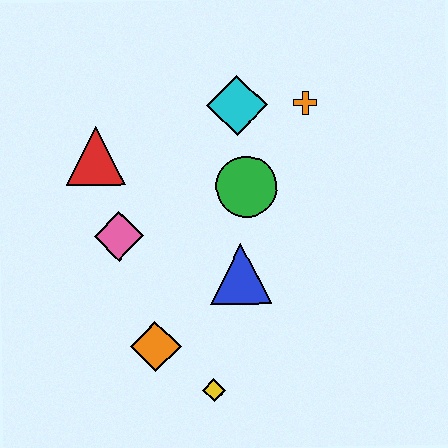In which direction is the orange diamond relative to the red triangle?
The orange diamond is below the red triangle.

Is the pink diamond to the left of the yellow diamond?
Yes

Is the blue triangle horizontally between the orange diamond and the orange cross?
Yes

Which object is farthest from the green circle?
The yellow diamond is farthest from the green circle.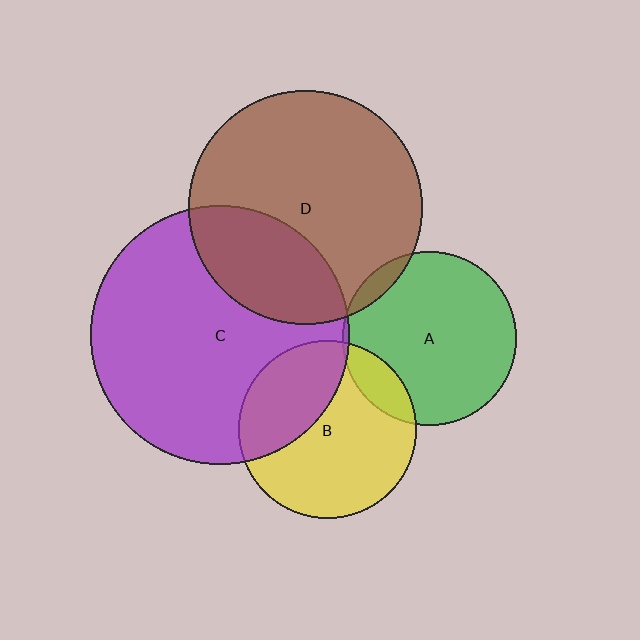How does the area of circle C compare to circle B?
Approximately 2.1 times.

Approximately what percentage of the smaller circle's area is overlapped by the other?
Approximately 30%.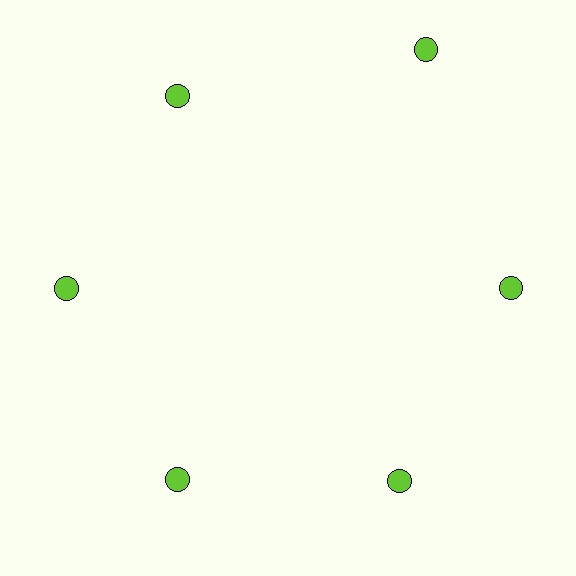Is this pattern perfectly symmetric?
No. The 6 lime circles are arranged in a ring, but one element near the 1 o'clock position is pushed outward from the center, breaking the 6-fold rotational symmetry.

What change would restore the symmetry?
The symmetry would be restored by moving it inward, back onto the ring so that all 6 circles sit at equal angles and equal distance from the center.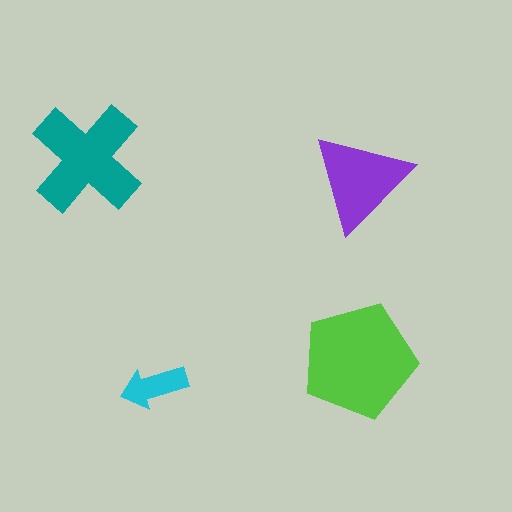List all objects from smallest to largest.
The cyan arrow, the purple triangle, the teal cross, the lime pentagon.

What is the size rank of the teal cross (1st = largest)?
2nd.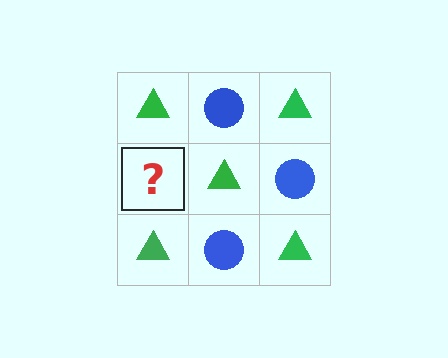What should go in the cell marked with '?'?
The missing cell should contain a blue circle.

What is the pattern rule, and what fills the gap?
The rule is that it alternates green triangle and blue circle in a checkerboard pattern. The gap should be filled with a blue circle.